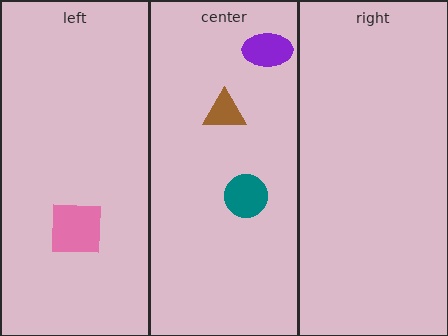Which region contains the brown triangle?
The center region.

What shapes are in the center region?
The purple ellipse, the brown triangle, the teal circle.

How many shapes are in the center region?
3.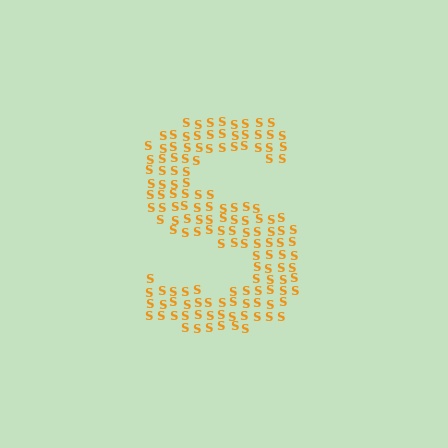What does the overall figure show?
The overall figure shows the letter S.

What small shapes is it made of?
It is made of small letter S's.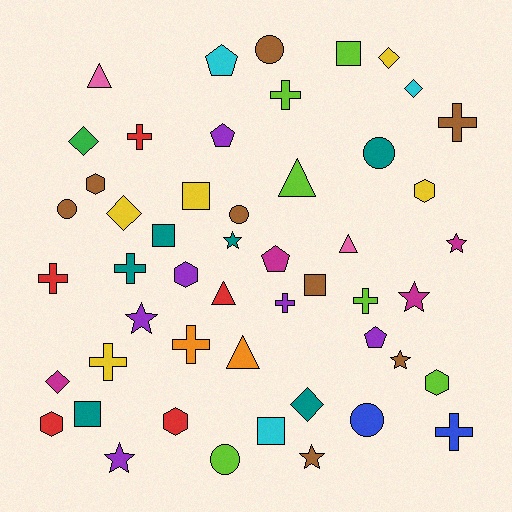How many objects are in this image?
There are 50 objects.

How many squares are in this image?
There are 6 squares.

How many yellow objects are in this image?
There are 5 yellow objects.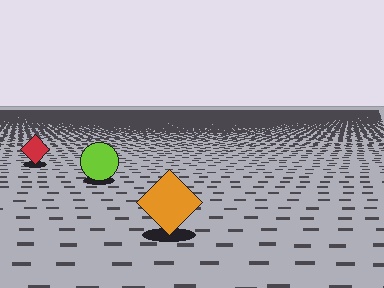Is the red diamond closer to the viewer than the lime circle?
No. The lime circle is closer — you can tell from the texture gradient: the ground texture is coarser near it.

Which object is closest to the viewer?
The orange diamond is closest. The texture marks near it are larger and more spread out.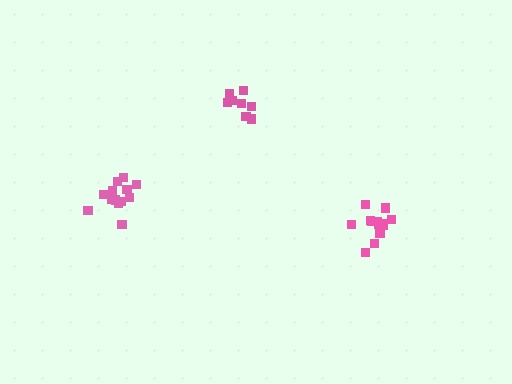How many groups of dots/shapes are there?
There are 3 groups.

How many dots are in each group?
Group 1: 8 dots, Group 2: 13 dots, Group 3: 13 dots (34 total).